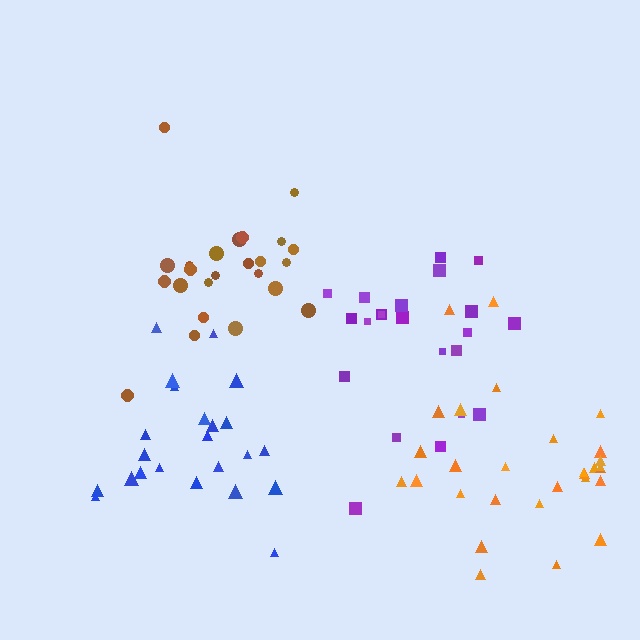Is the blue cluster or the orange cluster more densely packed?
Orange.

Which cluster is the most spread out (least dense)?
Blue.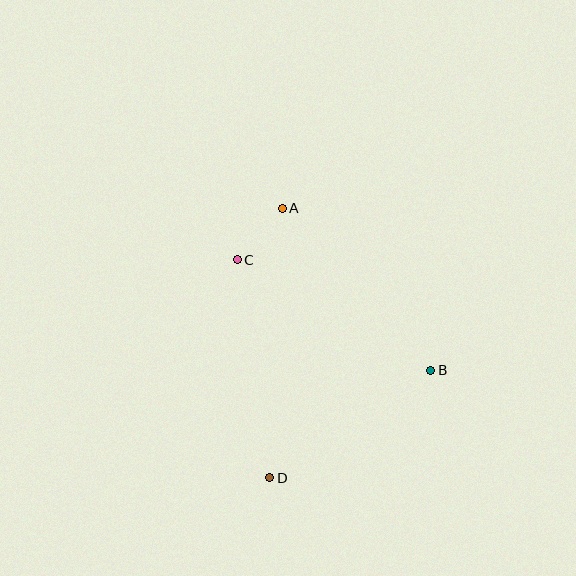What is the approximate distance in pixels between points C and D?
The distance between C and D is approximately 221 pixels.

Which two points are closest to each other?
Points A and C are closest to each other.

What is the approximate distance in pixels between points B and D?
The distance between B and D is approximately 194 pixels.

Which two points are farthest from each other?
Points A and D are farthest from each other.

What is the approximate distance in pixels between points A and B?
The distance between A and B is approximately 220 pixels.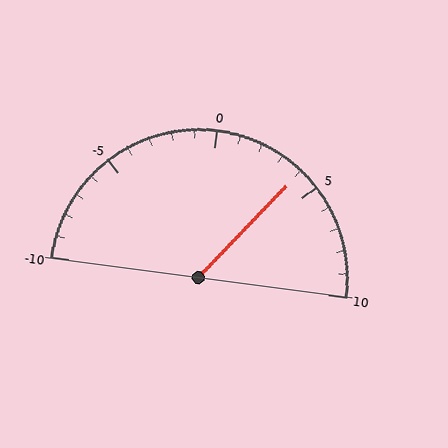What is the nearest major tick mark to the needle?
The nearest major tick mark is 5.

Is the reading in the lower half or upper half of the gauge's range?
The reading is in the upper half of the range (-10 to 10).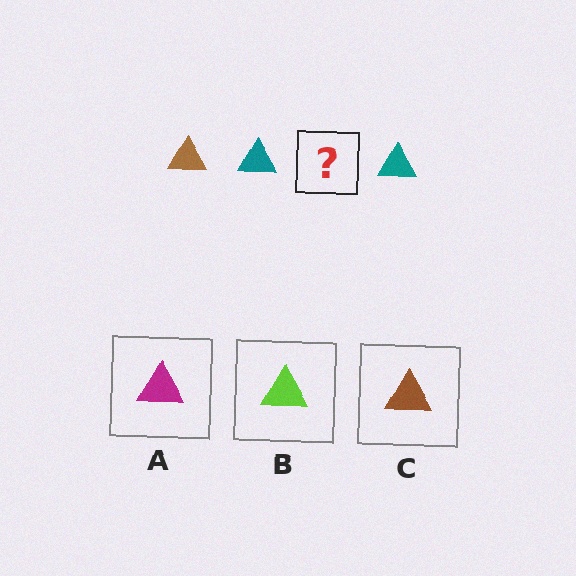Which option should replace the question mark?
Option C.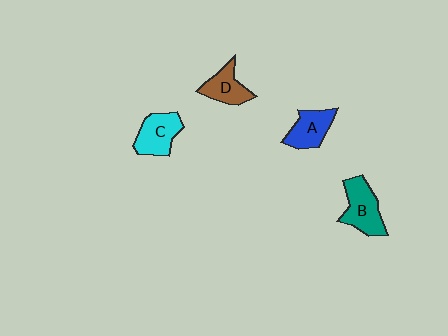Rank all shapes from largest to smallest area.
From largest to smallest: B (teal), C (cyan), A (blue), D (brown).